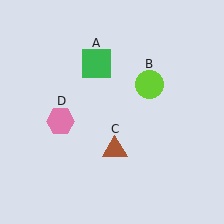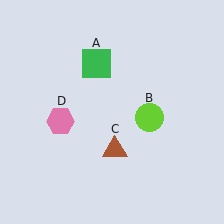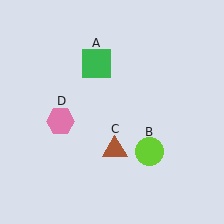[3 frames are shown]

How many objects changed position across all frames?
1 object changed position: lime circle (object B).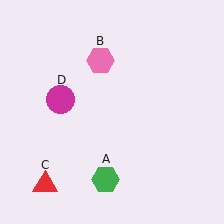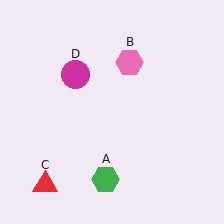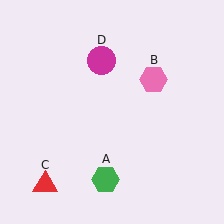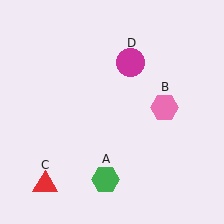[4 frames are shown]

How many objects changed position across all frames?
2 objects changed position: pink hexagon (object B), magenta circle (object D).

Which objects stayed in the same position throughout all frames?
Green hexagon (object A) and red triangle (object C) remained stationary.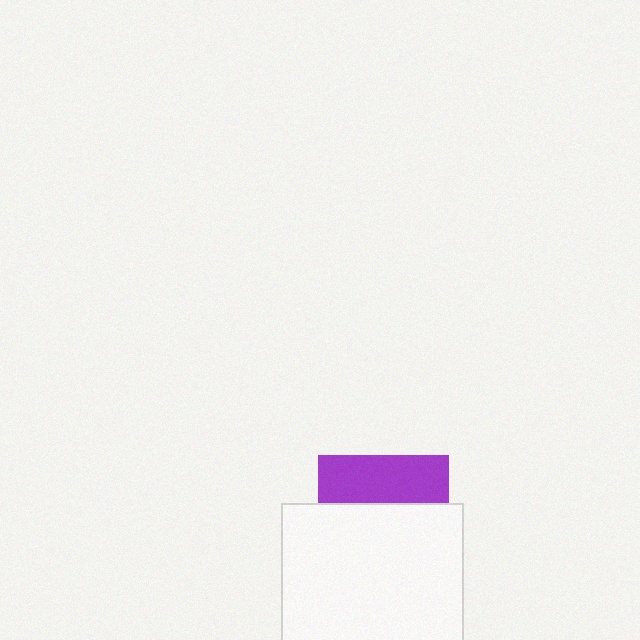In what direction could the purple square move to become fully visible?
The purple square could move up. That would shift it out from behind the white square entirely.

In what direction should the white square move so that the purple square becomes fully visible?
The white square should move down. That is the shortest direction to clear the overlap and leave the purple square fully visible.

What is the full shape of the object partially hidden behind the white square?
The partially hidden object is a purple square.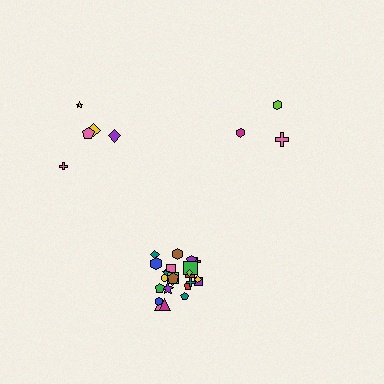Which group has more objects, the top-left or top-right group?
The top-left group.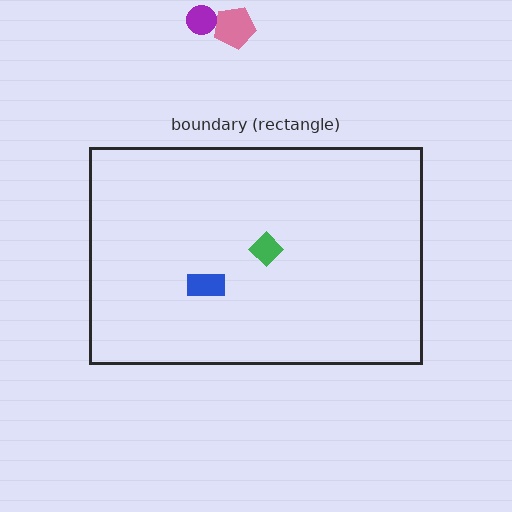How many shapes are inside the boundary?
2 inside, 2 outside.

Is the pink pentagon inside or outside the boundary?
Outside.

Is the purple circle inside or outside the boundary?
Outside.